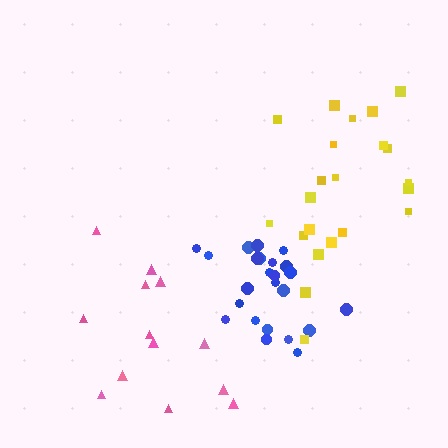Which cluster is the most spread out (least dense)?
Pink.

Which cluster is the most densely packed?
Blue.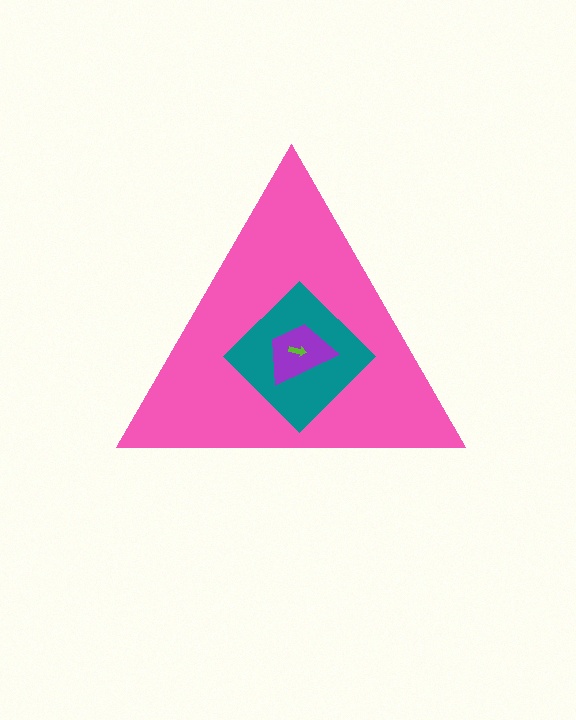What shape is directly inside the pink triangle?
The teal diamond.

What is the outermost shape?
The pink triangle.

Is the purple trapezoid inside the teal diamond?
Yes.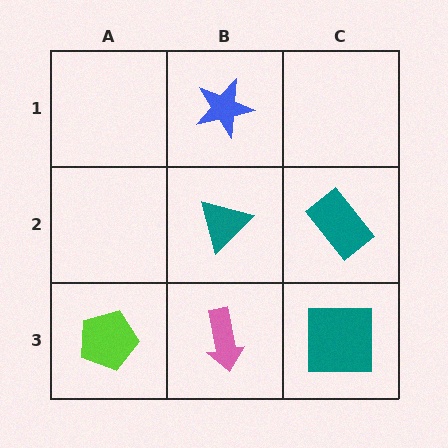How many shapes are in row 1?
1 shape.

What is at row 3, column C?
A teal square.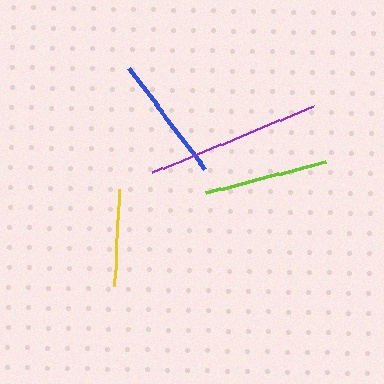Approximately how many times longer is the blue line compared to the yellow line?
The blue line is approximately 1.3 times the length of the yellow line.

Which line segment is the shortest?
The yellow line is the shortest at approximately 97 pixels.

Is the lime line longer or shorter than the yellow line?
The lime line is longer than the yellow line.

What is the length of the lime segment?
The lime segment is approximately 123 pixels long.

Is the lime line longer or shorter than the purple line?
The purple line is longer than the lime line.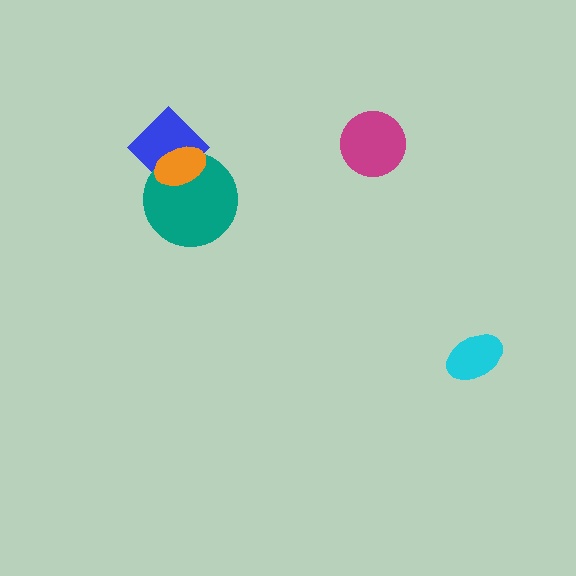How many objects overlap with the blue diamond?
2 objects overlap with the blue diamond.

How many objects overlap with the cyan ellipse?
0 objects overlap with the cyan ellipse.